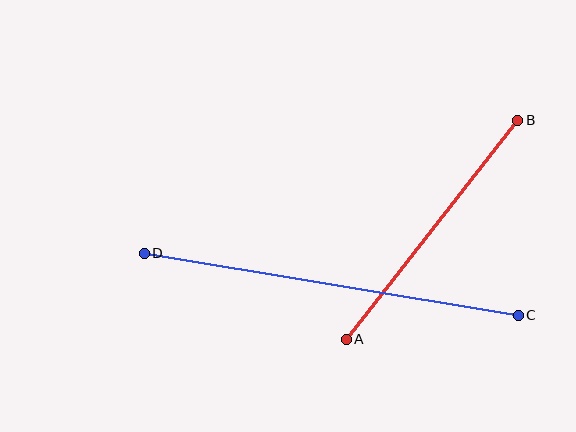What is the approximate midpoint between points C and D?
The midpoint is at approximately (331, 284) pixels.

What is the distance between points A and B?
The distance is approximately 278 pixels.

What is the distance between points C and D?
The distance is approximately 379 pixels.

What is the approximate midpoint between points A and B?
The midpoint is at approximately (432, 230) pixels.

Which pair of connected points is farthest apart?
Points C and D are farthest apart.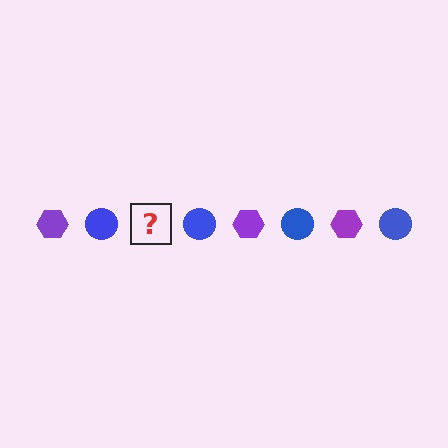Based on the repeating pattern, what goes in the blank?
The blank should be a purple hexagon.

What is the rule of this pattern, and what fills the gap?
The rule is that the pattern alternates between purple hexagon and blue circle. The gap should be filled with a purple hexagon.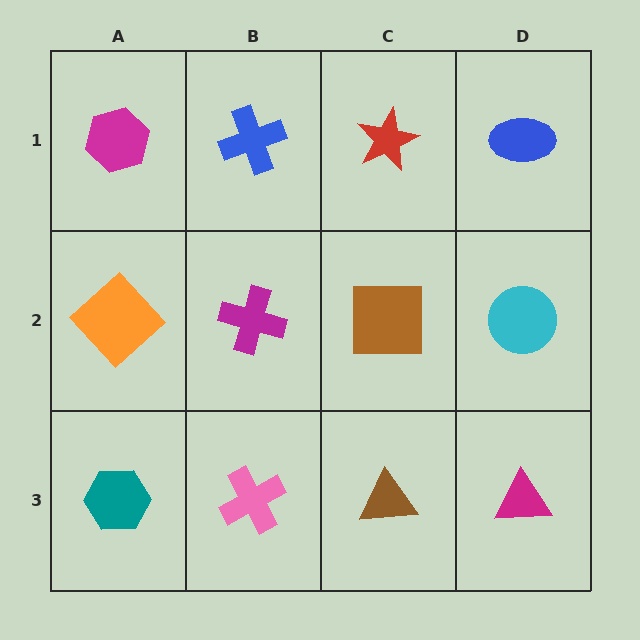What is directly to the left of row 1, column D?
A red star.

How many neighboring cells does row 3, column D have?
2.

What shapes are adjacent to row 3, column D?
A cyan circle (row 2, column D), a brown triangle (row 3, column C).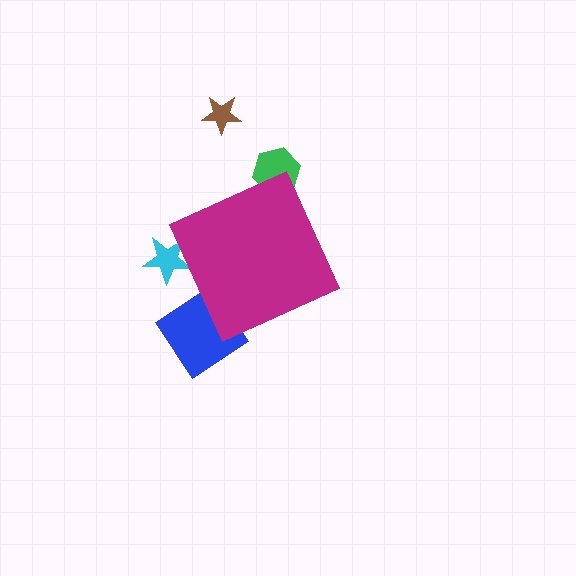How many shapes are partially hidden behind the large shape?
3 shapes are partially hidden.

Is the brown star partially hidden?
No, the brown star is fully visible.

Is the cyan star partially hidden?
Yes, the cyan star is partially hidden behind the magenta diamond.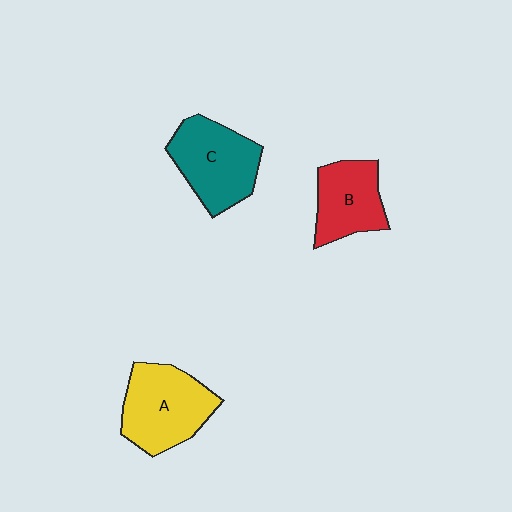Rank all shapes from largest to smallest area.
From largest to smallest: A (yellow), C (teal), B (red).